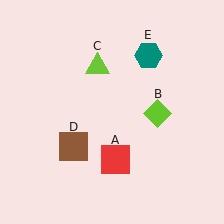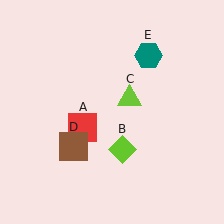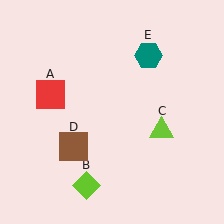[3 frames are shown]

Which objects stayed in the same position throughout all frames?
Brown square (object D) and teal hexagon (object E) remained stationary.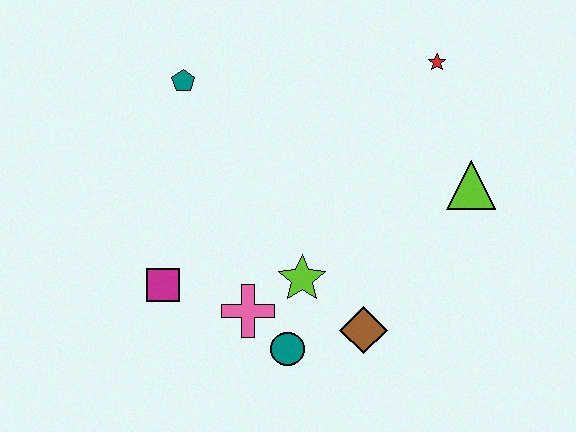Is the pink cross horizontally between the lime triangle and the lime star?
No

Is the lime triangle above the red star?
No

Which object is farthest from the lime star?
The red star is farthest from the lime star.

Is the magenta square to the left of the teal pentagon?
Yes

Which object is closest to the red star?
The lime triangle is closest to the red star.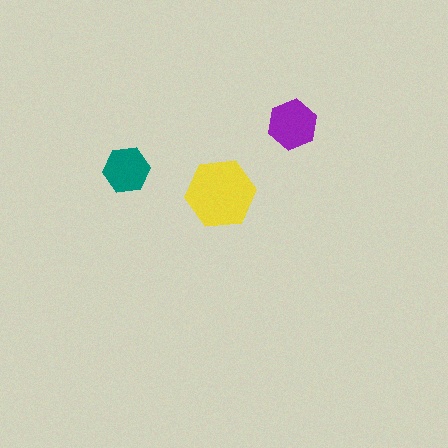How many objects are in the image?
There are 3 objects in the image.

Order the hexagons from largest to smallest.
the yellow one, the purple one, the teal one.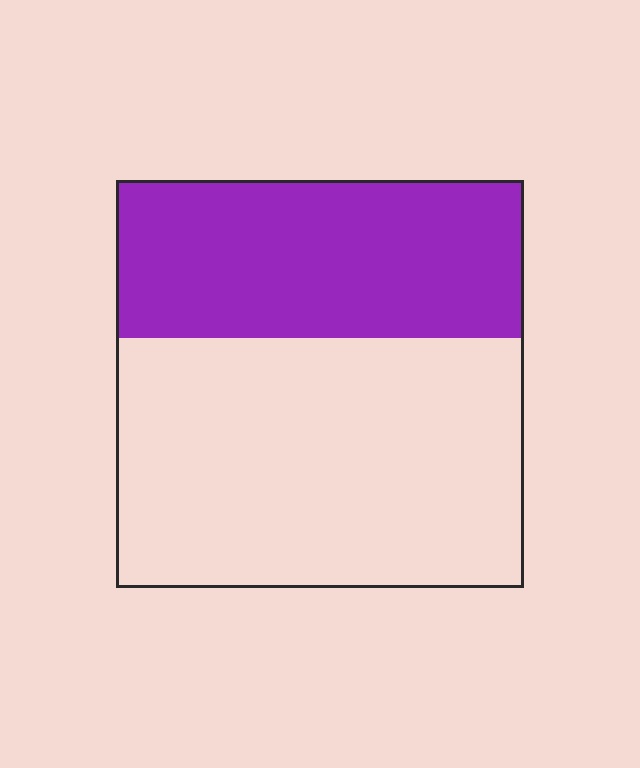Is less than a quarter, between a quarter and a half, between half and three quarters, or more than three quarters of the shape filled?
Between a quarter and a half.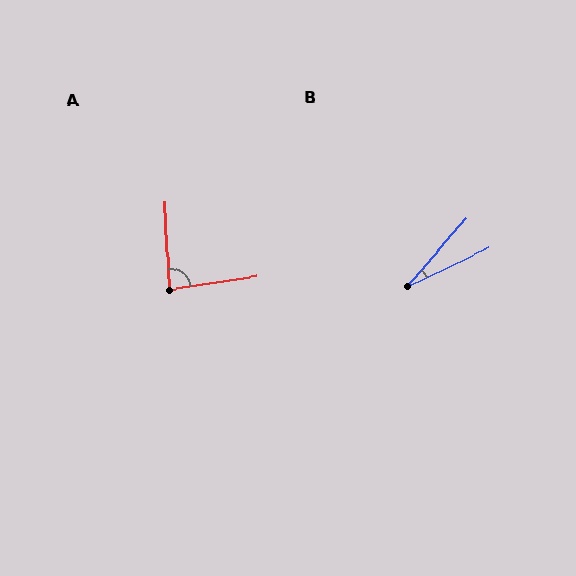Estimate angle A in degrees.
Approximately 85 degrees.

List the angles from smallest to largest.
B (24°), A (85°).